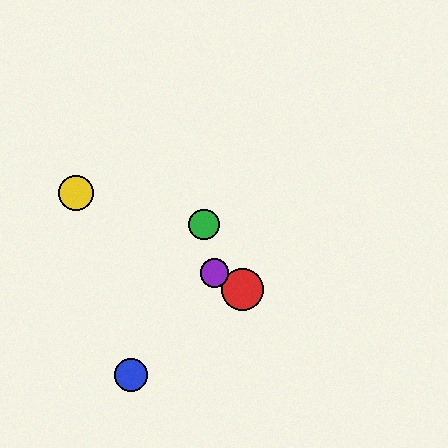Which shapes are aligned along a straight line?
The red circle, the yellow circle, the purple circle are aligned along a straight line.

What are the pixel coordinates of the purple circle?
The purple circle is at (214, 273).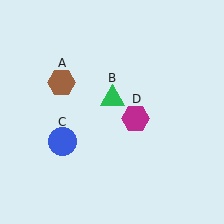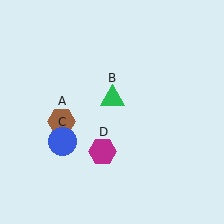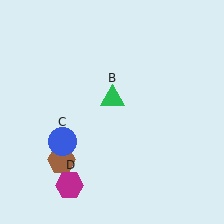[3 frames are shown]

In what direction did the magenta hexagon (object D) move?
The magenta hexagon (object D) moved down and to the left.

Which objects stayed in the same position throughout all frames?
Green triangle (object B) and blue circle (object C) remained stationary.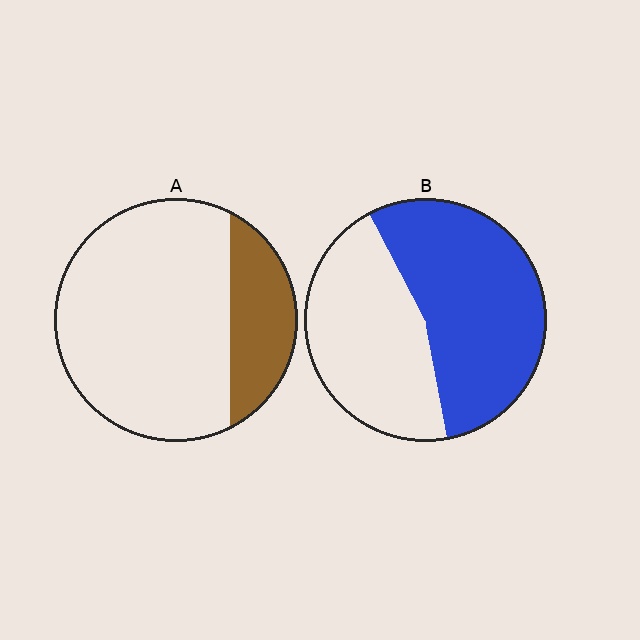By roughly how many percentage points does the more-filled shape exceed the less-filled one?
By roughly 30 percentage points (B over A).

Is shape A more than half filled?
No.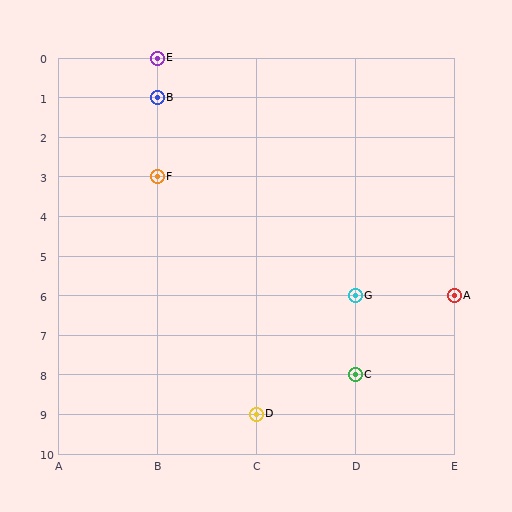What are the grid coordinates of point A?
Point A is at grid coordinates (E, 6).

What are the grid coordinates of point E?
Point E is at grid coordinates (B, 0).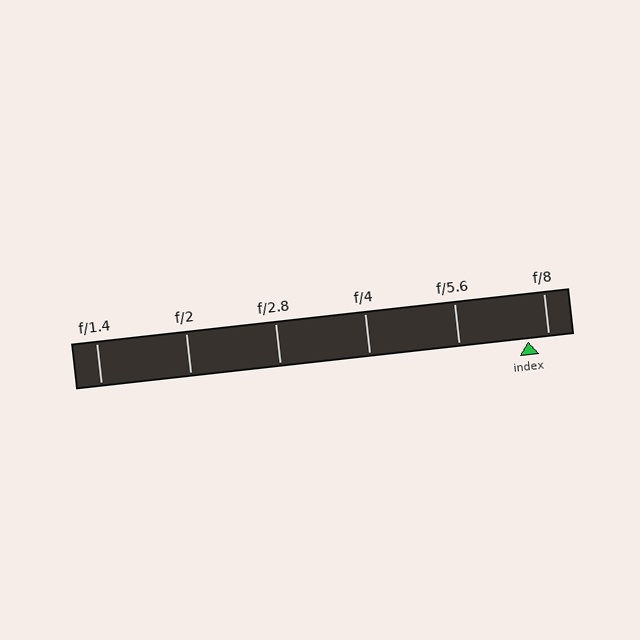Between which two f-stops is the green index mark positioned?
The index mark is between f/5.6 and f/8.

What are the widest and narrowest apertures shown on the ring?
The widest aperture shown is f/1.4 and the narrowest is f/8.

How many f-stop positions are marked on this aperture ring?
There are 6 f-stop positions marked.